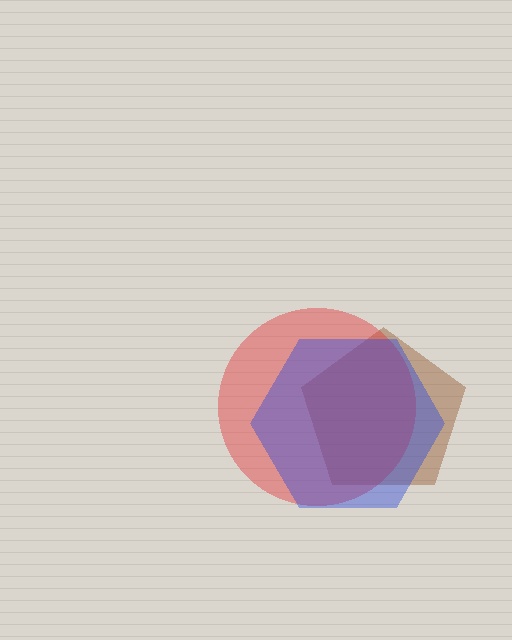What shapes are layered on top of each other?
The layered shapes are: a brown pentagon, a red circle, a blue hexagon.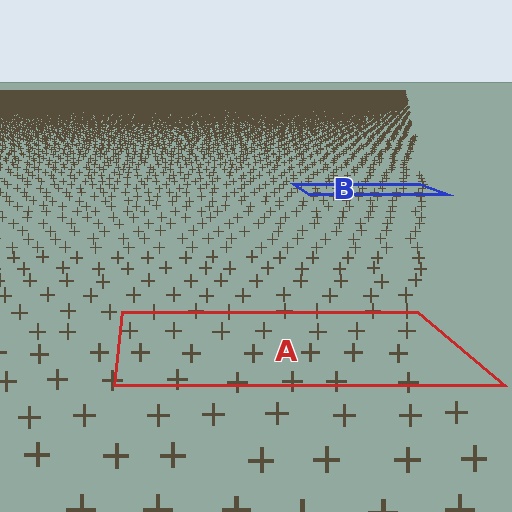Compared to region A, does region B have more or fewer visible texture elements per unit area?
Region B has more texture elements per unit area — they are packed more densely because it is farther away.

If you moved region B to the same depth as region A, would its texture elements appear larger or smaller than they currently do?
They would appear larger. At a closer depth, the same texture elements are projected at a bigger on-screen size.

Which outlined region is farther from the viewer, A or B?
Region B is farther from the viewer — the texture elements inside it appear smaller and more densely packed.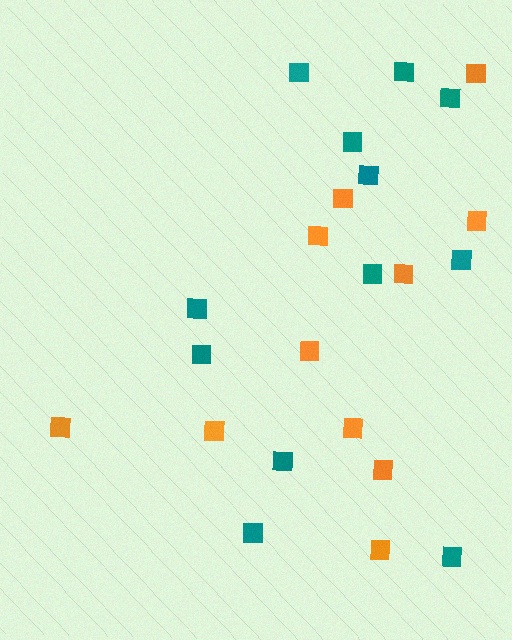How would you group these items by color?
There are 2 groups: one group of orange squares (11) and one group of teal squares (12).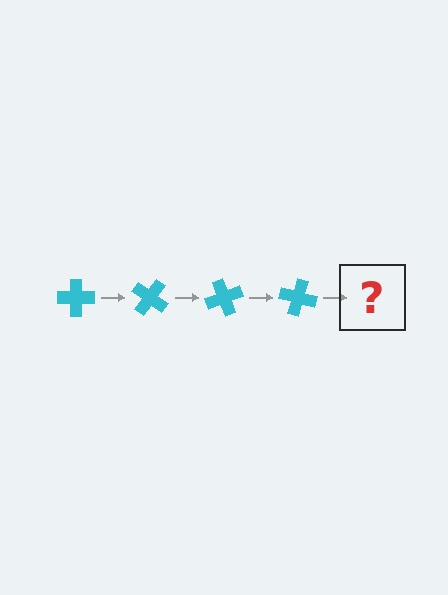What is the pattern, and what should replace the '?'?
The pattern is that the cross rotates 35 degrees each step. The '?' should be a cyan cross rotated 140 degrees.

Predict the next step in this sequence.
The next step is a cyan cross rotated 140 degrees.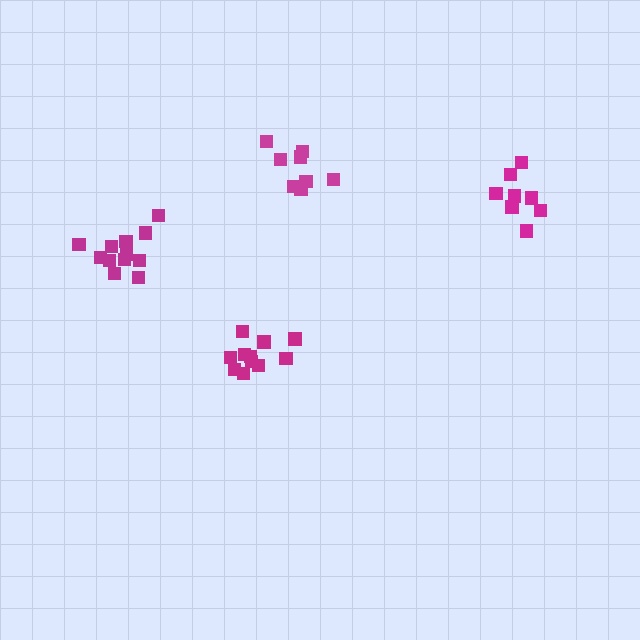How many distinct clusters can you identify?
There are 4 distinct clusters.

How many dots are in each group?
Group 1: 11 dots, Group 2: 8 dots, Group 3: 8 dots, Group 4: 12 dots (39 total).